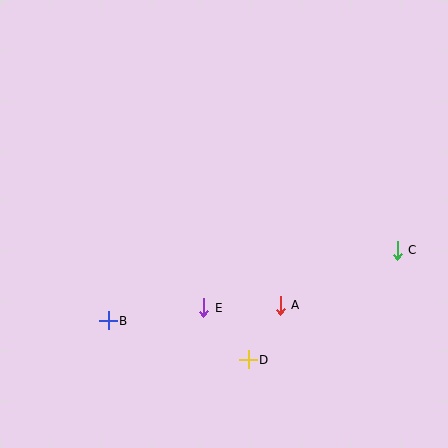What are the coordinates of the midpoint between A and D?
The midpoint between A and D is at (264, 333).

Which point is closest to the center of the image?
Point E at (204, 308) is closest to the center.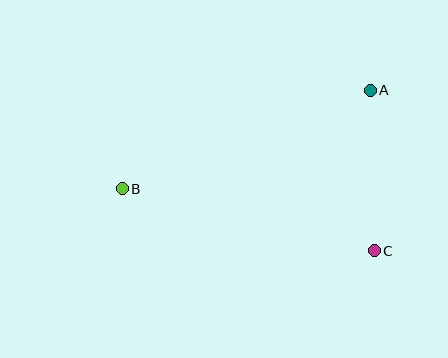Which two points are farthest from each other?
Points A and B are farthest from each other.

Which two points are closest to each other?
Points A and C are closest to each other.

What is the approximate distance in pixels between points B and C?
The distance between B and C is approximately 260 pixels.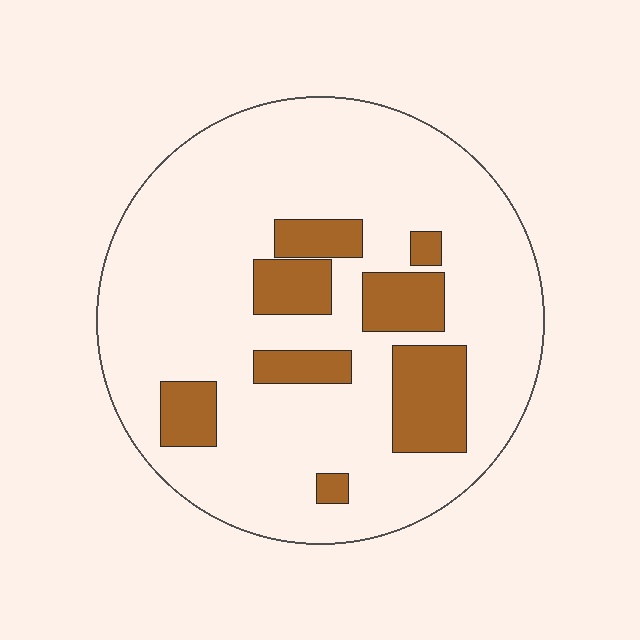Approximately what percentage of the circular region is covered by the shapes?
Approximately 20%.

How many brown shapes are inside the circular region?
8.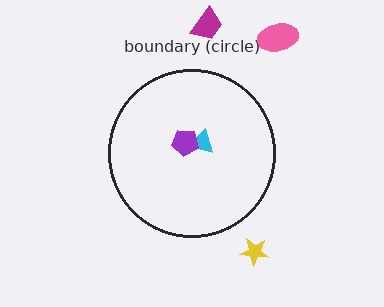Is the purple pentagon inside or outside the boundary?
Inside.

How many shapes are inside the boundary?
2 inside, 3 outside.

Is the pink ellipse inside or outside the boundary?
Outside.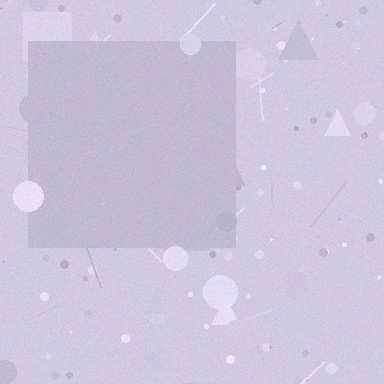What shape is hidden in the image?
A square is hidden in the image.